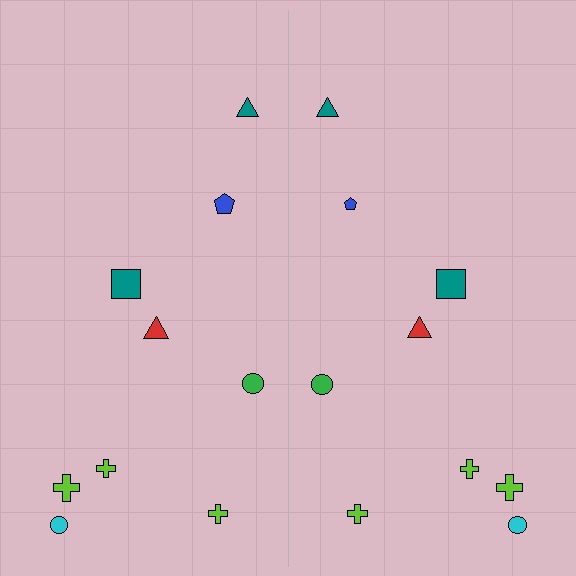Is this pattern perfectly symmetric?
No, the pattern is not perfectly symmetric. The blue pentagon on the right side has a different size than its mirror counterpart.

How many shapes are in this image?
There are 18 shapes in this image.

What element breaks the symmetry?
The blue pentagon on the right side has a different size than its mirror counterpart.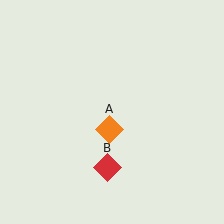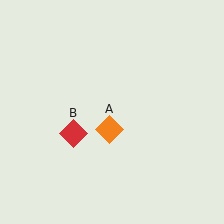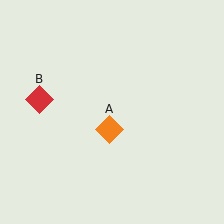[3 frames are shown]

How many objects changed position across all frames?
1 object changed position: red diamond (object B).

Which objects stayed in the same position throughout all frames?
Orange diamond (object A) remained stationary.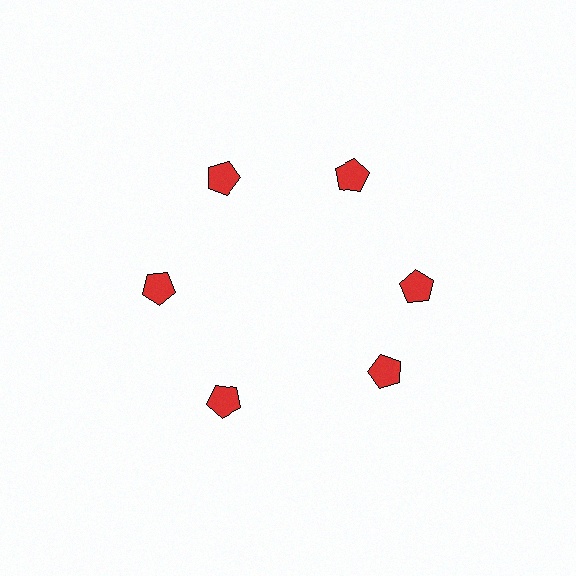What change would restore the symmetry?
The symmetry would be restored by rotating it back into even spacing with its neighbors so that all 6 pentagons sit at equal angles and equal distance from the center.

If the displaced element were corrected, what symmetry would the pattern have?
It would have 6-fold rotational symmetry — the pattern would map onto itself every 60 degrees.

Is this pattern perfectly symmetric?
No. The 6 red pentagons are arranged in a ring, but one element near the 5 o'clock position is rotated out of alignment along the ring, breaking the 6-fold rotational symmetry.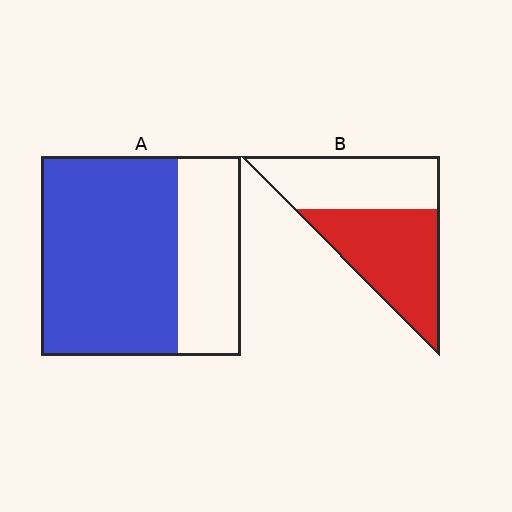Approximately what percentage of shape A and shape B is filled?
A is approximately 70% and B is approximately 55%.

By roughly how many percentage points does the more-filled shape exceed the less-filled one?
By roughly 15 percentage points (A over B).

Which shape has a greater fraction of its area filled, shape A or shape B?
Shape A.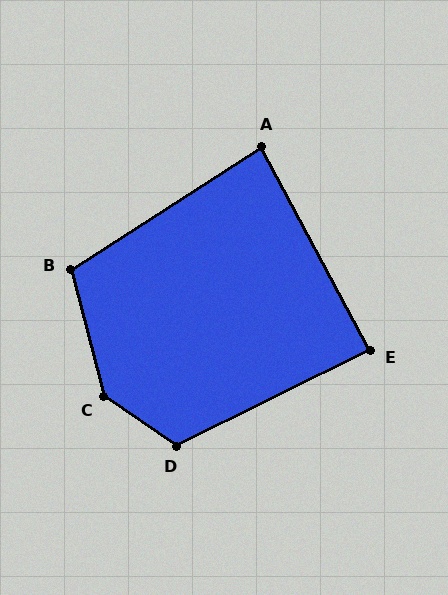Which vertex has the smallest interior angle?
A, at approximately 85 degrees.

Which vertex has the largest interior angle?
C, at approximately 139 degrees.